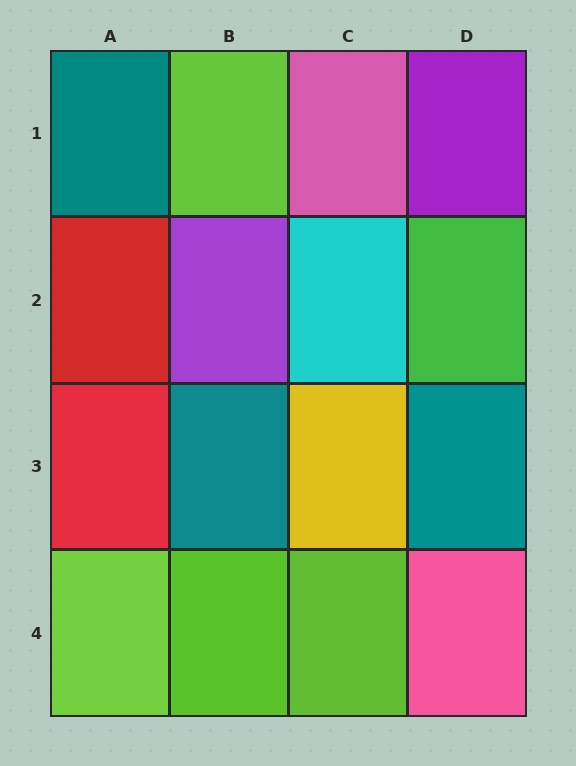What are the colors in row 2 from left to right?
Red, purple, cyan, green.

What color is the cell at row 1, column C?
Pink.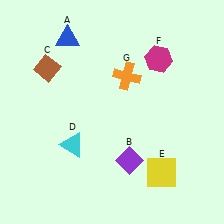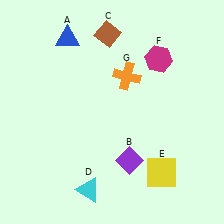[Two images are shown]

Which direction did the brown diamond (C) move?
The brown diamond (C) moved right.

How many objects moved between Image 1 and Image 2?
2 objects moved between the two images.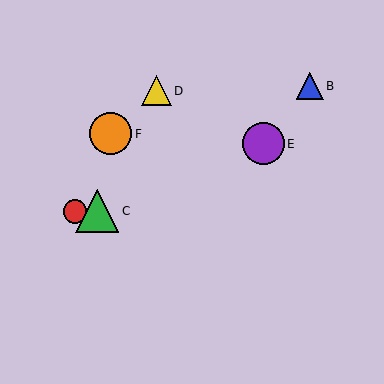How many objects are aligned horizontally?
2 objects (A, C) are aligned horizontally.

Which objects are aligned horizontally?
Objects A, C are aligned horizontally.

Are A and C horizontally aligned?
Yes, both are at y≈211.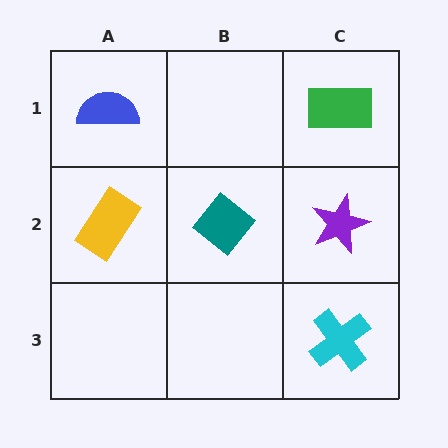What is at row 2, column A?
A yellow rectangle.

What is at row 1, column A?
A blue semicircle.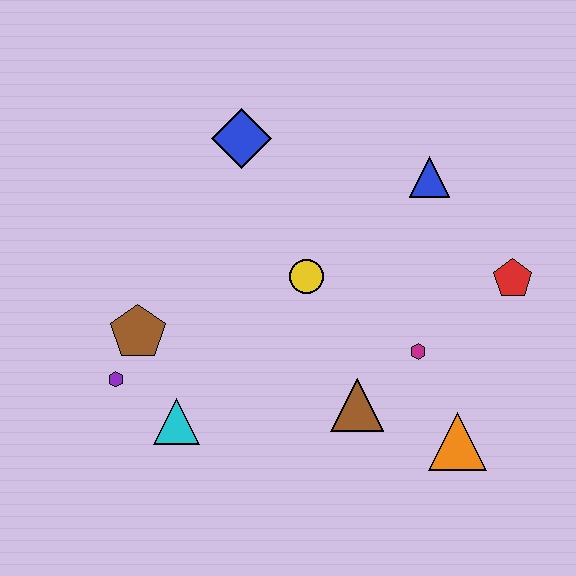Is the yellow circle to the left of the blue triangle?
Yes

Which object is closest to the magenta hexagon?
The brown triangle is closest to the magenta hexagon.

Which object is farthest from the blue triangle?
The purple hexagon is farthest from the blue triangle.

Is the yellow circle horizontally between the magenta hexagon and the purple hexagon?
Yes